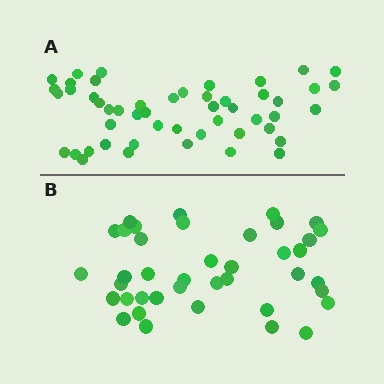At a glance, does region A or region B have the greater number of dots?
Region A (the top region) has more dots.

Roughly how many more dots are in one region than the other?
Region A has roughly 10 or so more dots than region B.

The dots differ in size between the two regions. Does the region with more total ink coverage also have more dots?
No. Region B has more total ink coverage because its dots are larger, but region A actually contains more individual dots. Total area can be misleading — the number of items is what matters here.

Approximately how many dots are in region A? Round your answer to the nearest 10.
About 50 dots.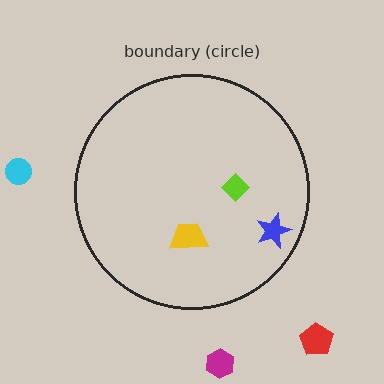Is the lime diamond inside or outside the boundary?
Inside.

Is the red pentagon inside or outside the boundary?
Outside.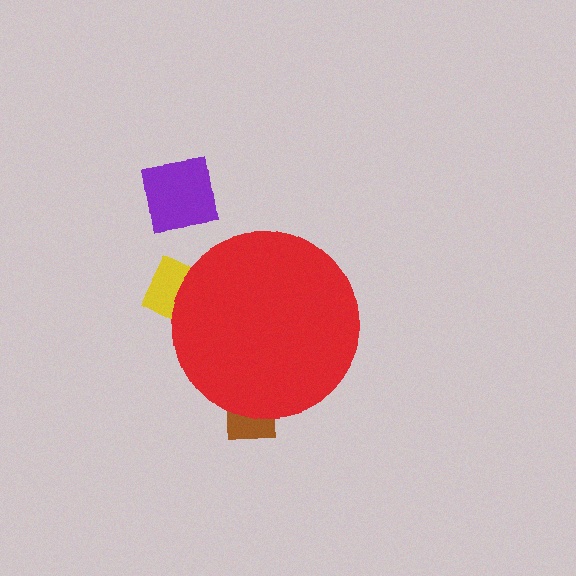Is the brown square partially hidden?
Yes, the brown square is partially hidden behind the red circle.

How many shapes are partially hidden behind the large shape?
2 shapes are partially hidden.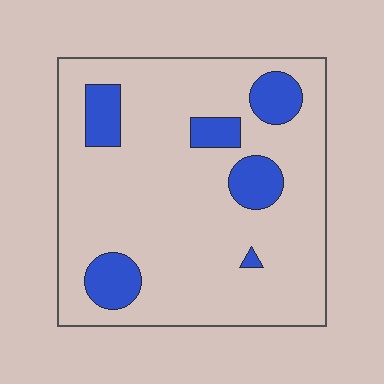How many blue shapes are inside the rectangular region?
6.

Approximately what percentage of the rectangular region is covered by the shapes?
Approximately 15%.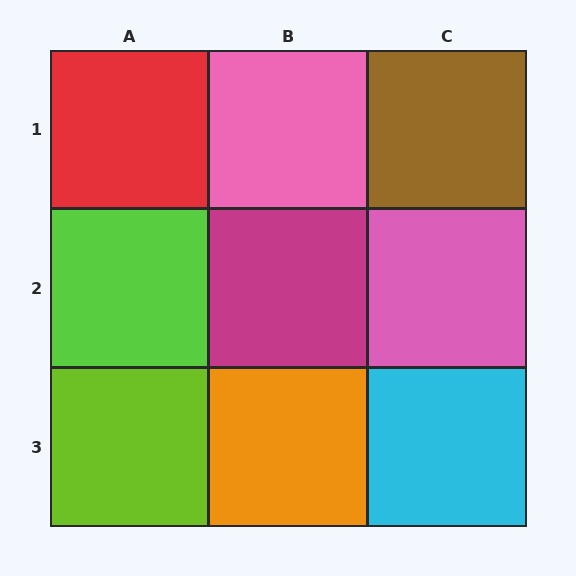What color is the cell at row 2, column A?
Lime.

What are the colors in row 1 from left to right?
Red, pink, brown.